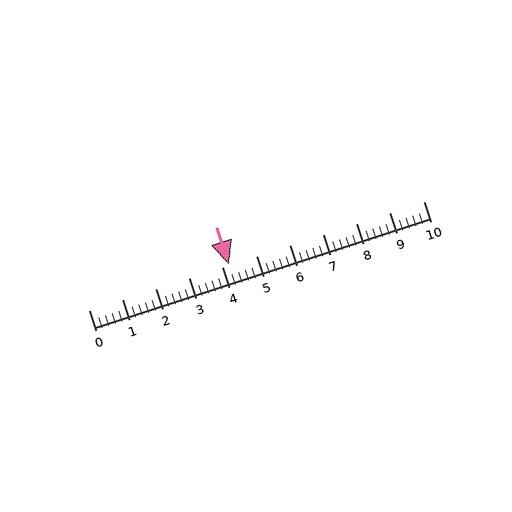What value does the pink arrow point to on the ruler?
The pink arrow points to approximately 4.2.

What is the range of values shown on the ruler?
The ruler shows values from 0 to 10.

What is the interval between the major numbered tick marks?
The major tick marks are spaced 1 units apart.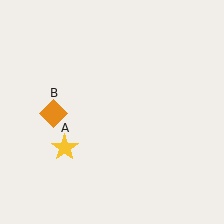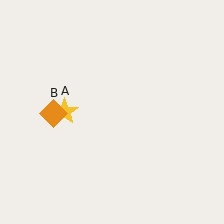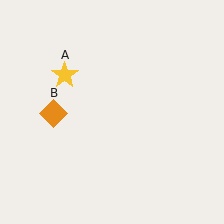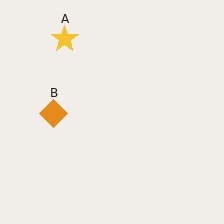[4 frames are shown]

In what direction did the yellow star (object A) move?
The yellow star (object A) moved up.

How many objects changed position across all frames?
1 object changed position: yellow star (object A).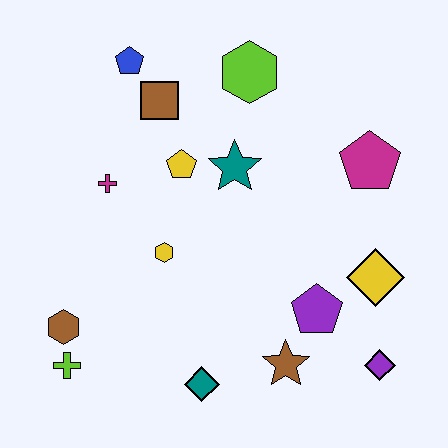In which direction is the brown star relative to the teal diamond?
The brown star is to the right of the teal diamond.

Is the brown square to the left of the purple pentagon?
Yes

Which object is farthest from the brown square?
The purple diamond is farthest from the brown square.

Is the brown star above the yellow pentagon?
No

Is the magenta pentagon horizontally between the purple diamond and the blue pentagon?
Yes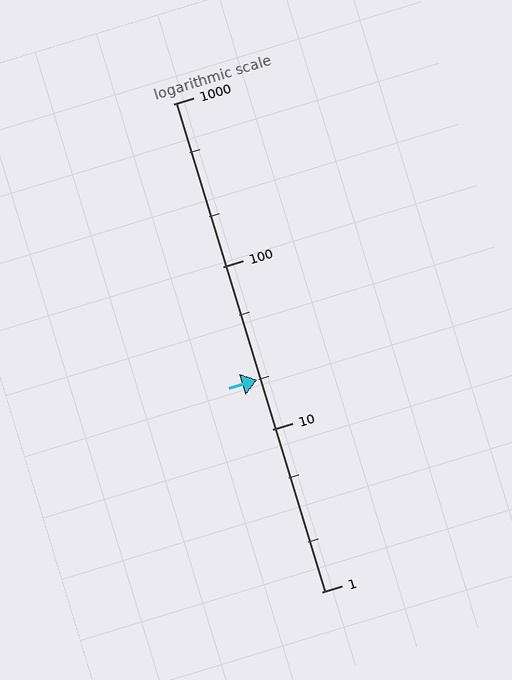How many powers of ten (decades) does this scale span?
The scale spans 3 decades, from 1 to 1000.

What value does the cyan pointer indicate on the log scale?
The pointer indicates approximately 20.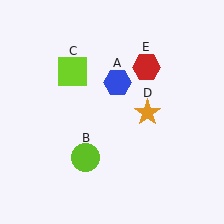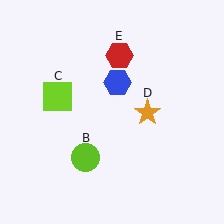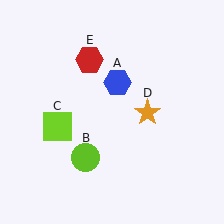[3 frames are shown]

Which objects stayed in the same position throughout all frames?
Blue hexagon (object A) and lime circle (object B) and orange star (object D) remained stationary.